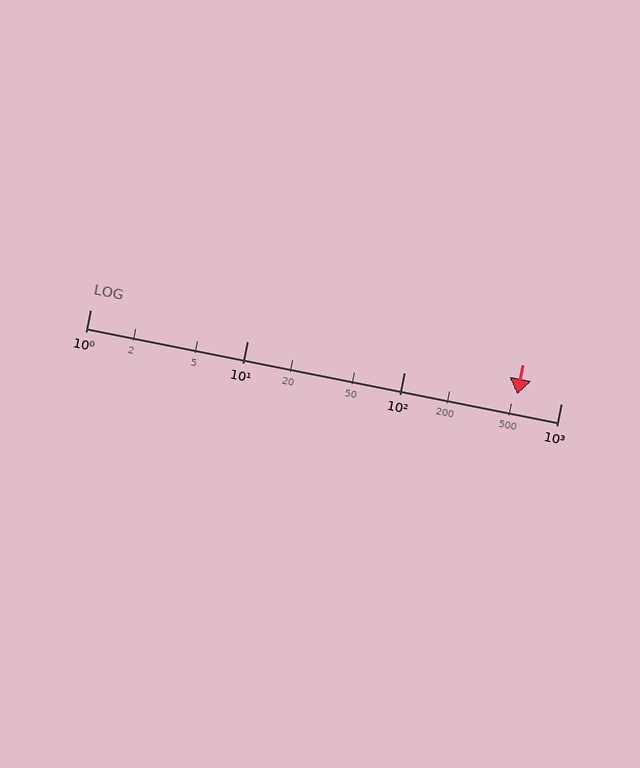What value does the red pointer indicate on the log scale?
The pointer indicates approximately 530.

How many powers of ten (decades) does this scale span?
The scale spans 3 decades, from 1 to 1000.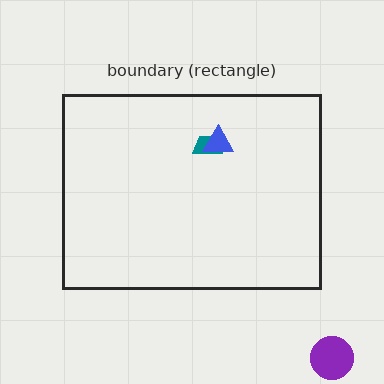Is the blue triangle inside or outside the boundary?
Inside.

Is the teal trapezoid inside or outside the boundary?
Inside.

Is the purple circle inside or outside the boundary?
Outside.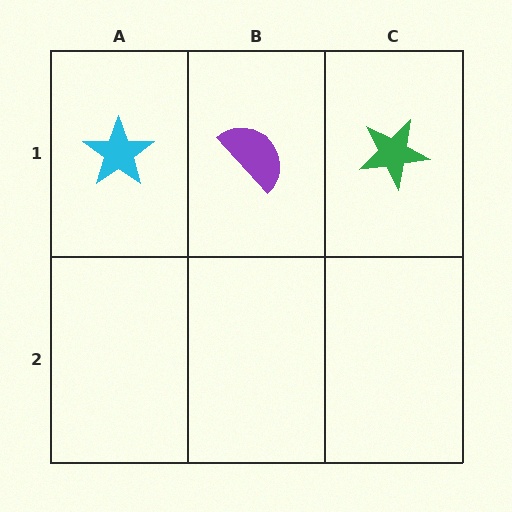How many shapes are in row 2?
0 shapes.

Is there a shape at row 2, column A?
No, that cell is empty.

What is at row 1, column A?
A cyan star.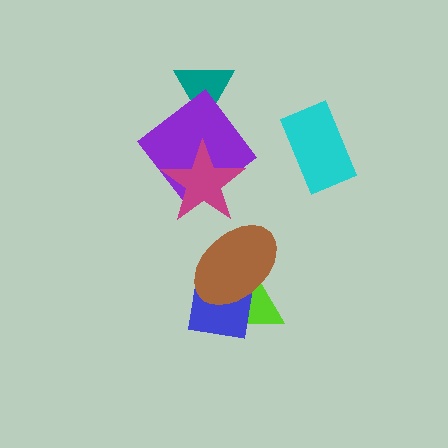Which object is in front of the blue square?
The brown ellipse is in front of the blue square.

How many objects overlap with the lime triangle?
2 objects overlap with the lime triangle.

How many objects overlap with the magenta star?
1 object overlaps with the magenta star.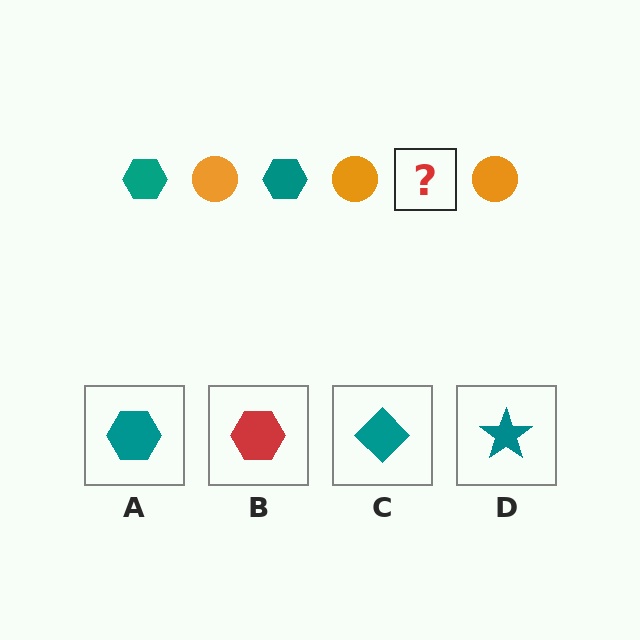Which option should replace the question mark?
Option A.